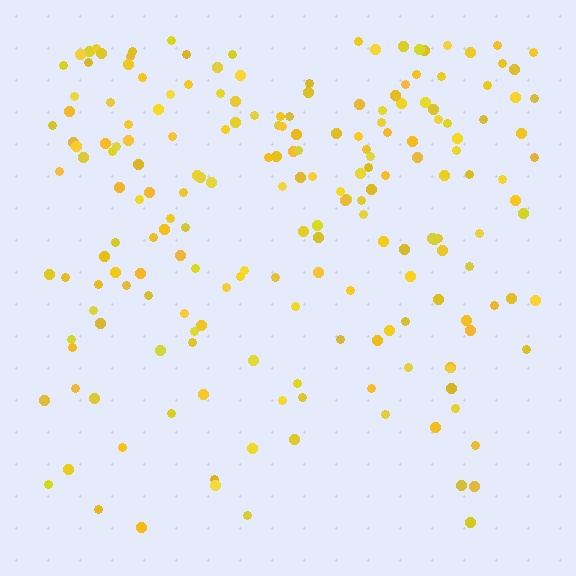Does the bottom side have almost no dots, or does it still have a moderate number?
Still a moderate number, just noticeably fewer than the top.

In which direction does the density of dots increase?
From bottom to top, with the top side densest.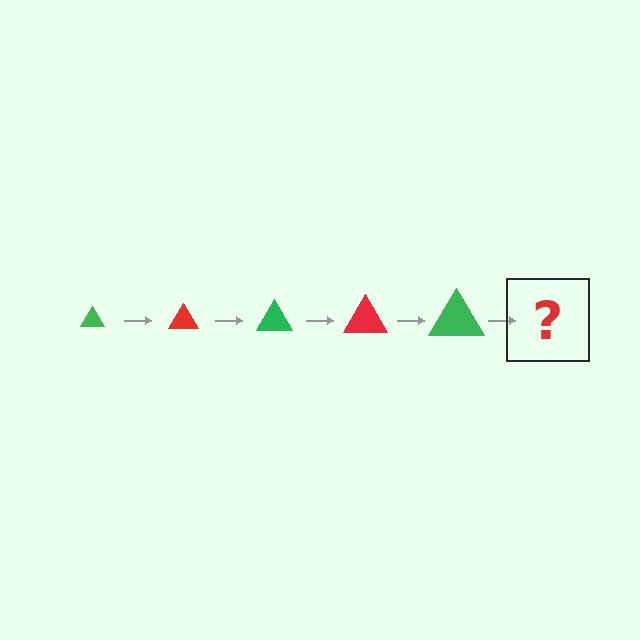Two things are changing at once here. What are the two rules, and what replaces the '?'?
The two rules are that the triangle grows larger each step and the color cycles through green and red. The '?' should be a red triangle, larger than the previous one.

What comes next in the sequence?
The next element should be a red triangle, larger than the previous one.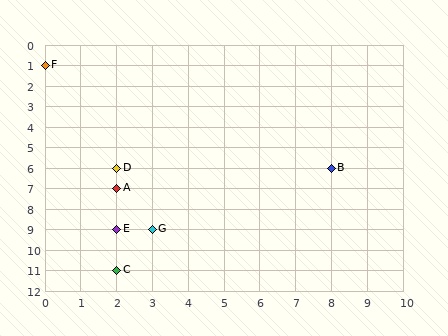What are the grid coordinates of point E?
Point E is at grid coordinates (2, 9).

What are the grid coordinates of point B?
Point B is at grid coordinates (8, 6).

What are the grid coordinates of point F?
Point F is at grid coordinates (0, 1).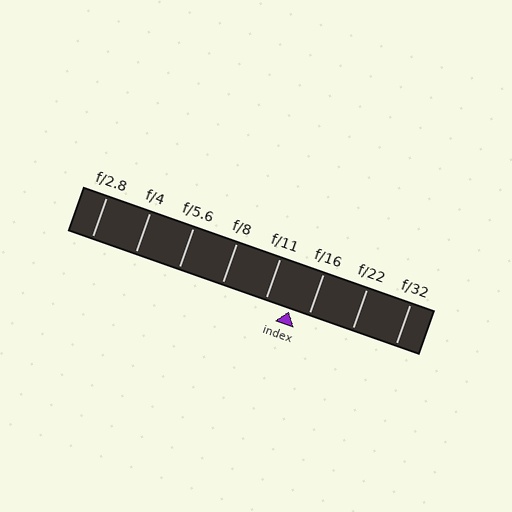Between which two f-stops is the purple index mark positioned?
The index mark is between f/11 and f/16.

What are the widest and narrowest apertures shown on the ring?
The widest aperture shown is f/2.8 and the narrowest is f/32.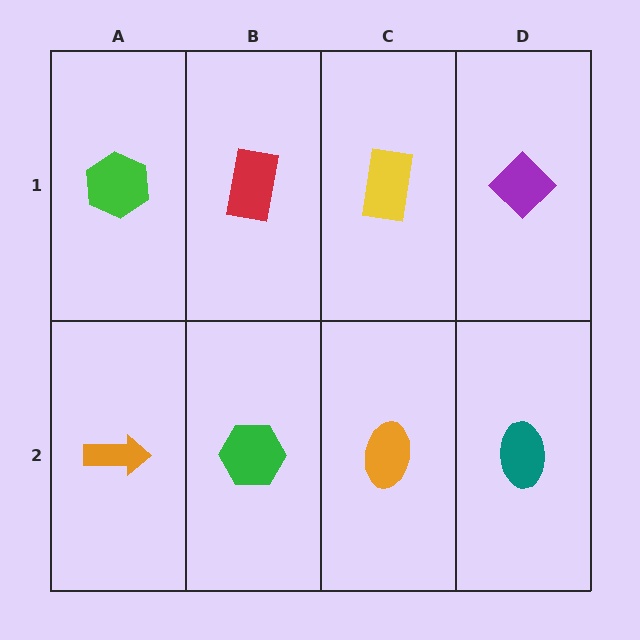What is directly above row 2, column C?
A yellow rectangle.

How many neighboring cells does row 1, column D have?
2.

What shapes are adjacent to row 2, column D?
A purple diamond (row 1, column D), an orange ellipse (row 2, column C).